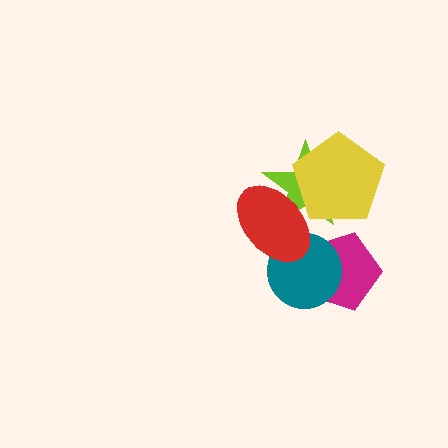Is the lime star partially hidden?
Yes, it is partially covered by another shape.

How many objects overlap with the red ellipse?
3 objects overlap with the red ellipse.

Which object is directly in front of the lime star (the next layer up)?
The red ellipse is directly in front of the lime star.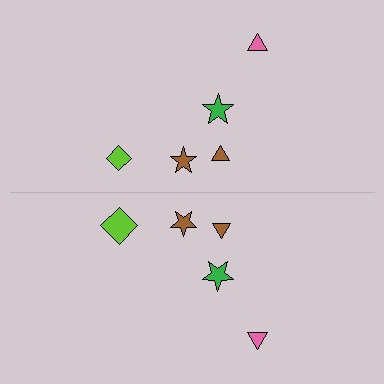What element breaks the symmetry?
The lime diamond on the bottom side has a different size than its mirror counterpart.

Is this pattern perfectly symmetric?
No, the pattern is not perfectly symmetric. The lime diamond on the bottom side has a different size than its mirror counterpart.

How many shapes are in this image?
There are 10 shapes in this image.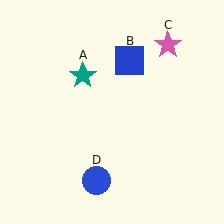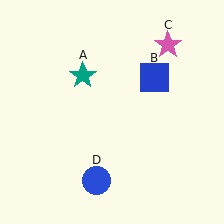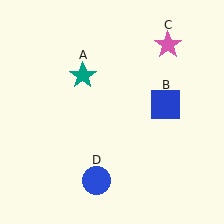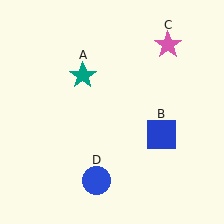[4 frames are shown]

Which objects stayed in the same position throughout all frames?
Teal star (object A) and pink star (object C) and blue circle (object D) remained stationary.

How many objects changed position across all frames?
1 object changed position: blue square (object B).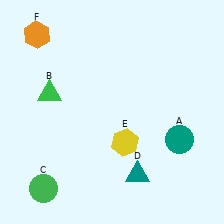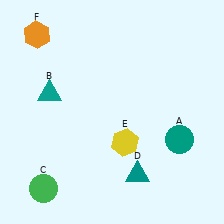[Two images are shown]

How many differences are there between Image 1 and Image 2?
There is 1 difference between the two images.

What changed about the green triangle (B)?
In Image 1, B is green. In Image 2, it changed to teal.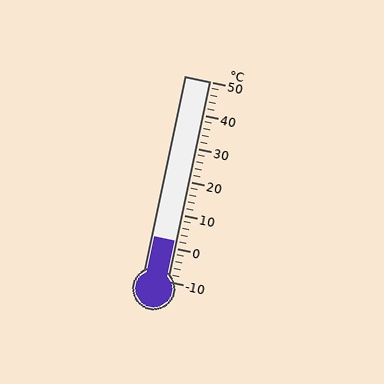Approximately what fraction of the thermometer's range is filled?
The thermometer is filled to approximately 20% of its range.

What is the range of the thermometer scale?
The thermometer scale ranges from -10°C to 50°C.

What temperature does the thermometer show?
The thermometer shows approximately 2°C.